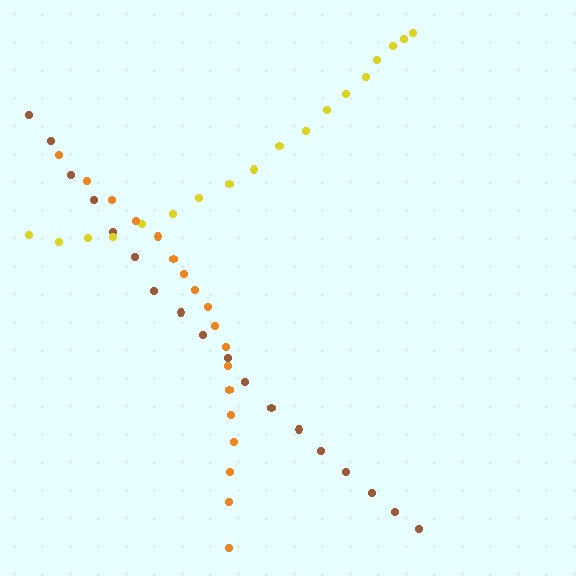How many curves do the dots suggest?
There are 3 distinct paths.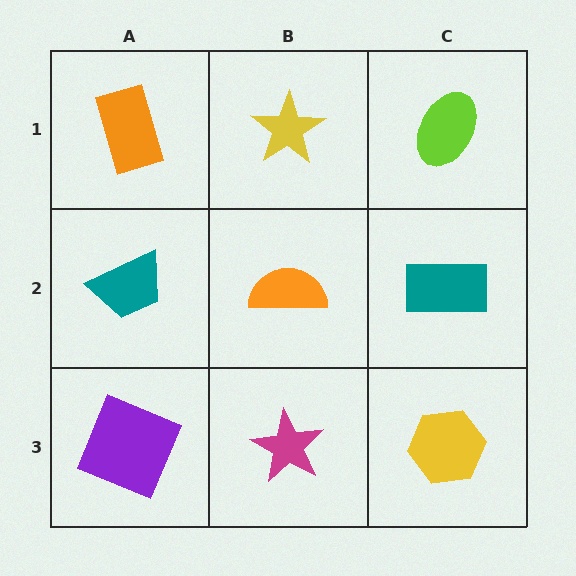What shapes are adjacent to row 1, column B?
An orange semicircle (row 2, column B), an orange rectangle (row 1, column A), a lime ellipse (row 1, column C).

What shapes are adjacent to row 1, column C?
A teal rectangle (row 2, column C), a yellow star (row 1, column B).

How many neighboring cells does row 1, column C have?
2.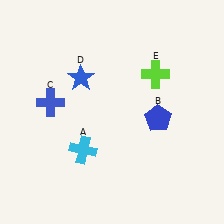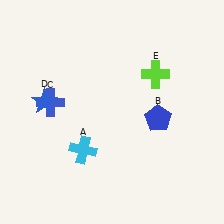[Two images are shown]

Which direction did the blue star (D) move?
The blue star (D) moved left.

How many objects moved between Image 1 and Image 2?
1 object moved between the two images.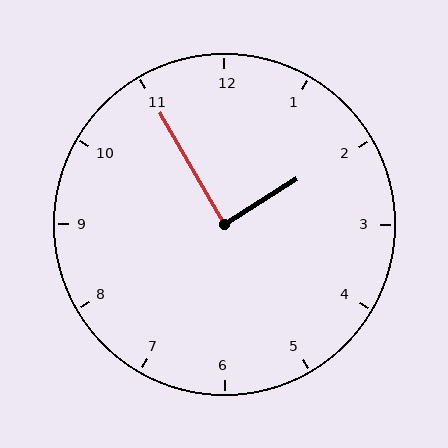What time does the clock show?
1:55.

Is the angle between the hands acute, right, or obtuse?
It is right.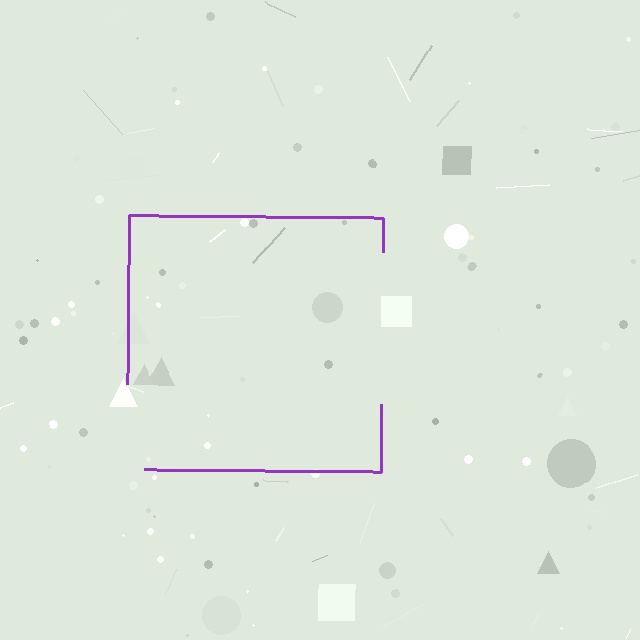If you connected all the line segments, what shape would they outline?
They would outline a square.